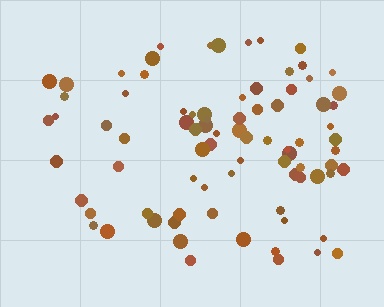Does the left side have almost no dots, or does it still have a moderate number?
Still a moderate number, just noticeably fewer than the right.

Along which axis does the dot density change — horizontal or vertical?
Horizontal.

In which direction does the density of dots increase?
From left to right, with the right side densest.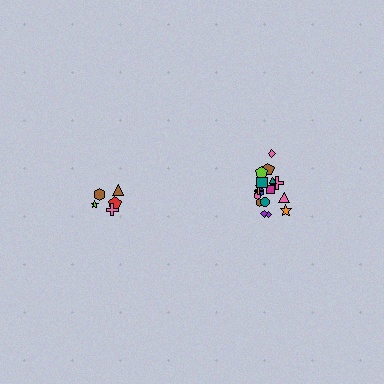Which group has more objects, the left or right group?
The right group.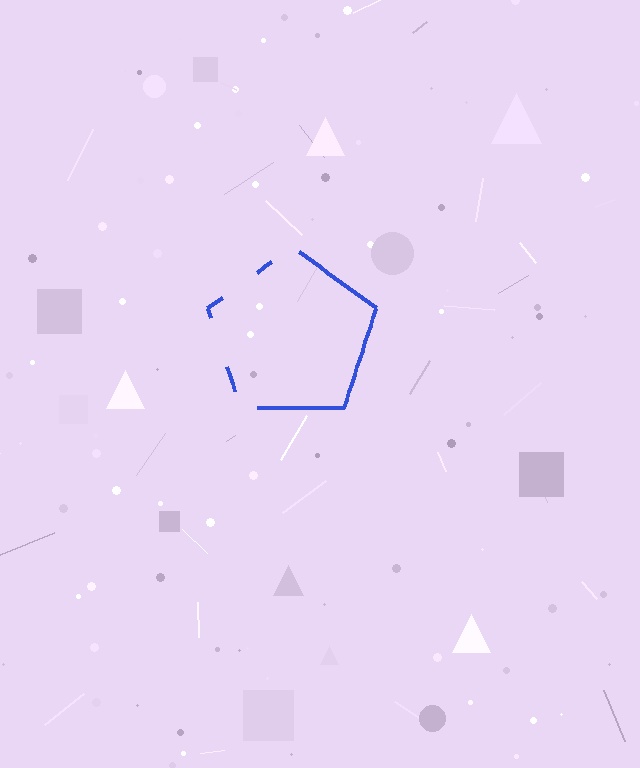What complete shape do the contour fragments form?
The contour fragments form a pentagon.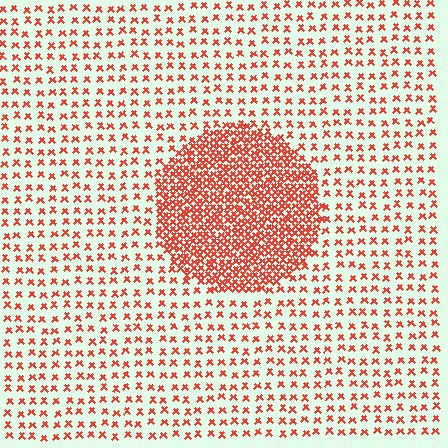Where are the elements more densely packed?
The elements are more densely packed inside the circle boundary.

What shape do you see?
I see a circle.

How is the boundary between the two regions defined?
The boundary is defined by a change in element density (approximately 3.1x ratio). All elements are the same color, size, and shape.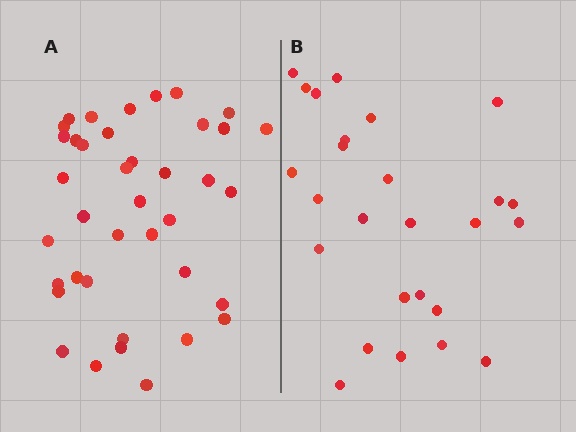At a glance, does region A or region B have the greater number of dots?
Region A (the left region) has more dots.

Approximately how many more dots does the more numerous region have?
Region A has approximately 15 more dots than region B.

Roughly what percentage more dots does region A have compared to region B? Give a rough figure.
About 50% more.